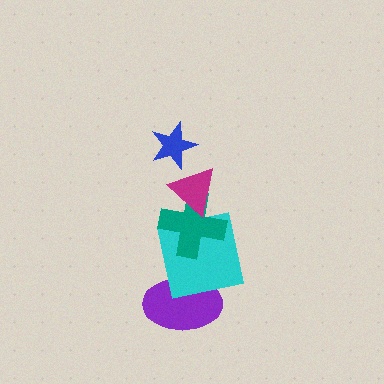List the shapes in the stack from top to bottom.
From top to bottom: the blue star, the magenta triangle, the teal cross, the cyan square, the purple ellipse.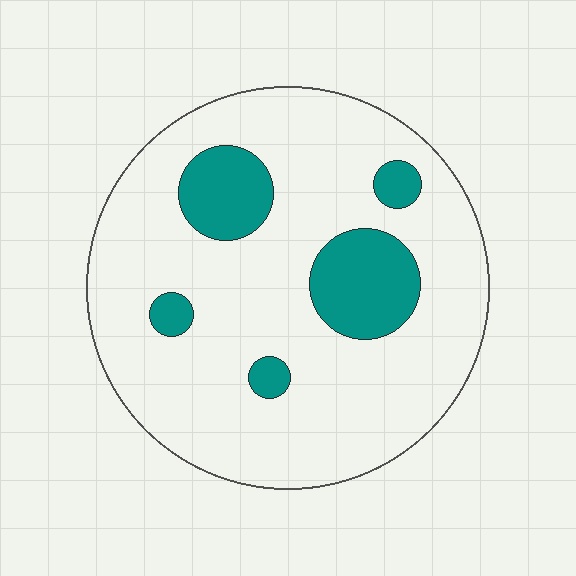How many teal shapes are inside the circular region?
5.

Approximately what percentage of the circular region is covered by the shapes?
Approximately 15%.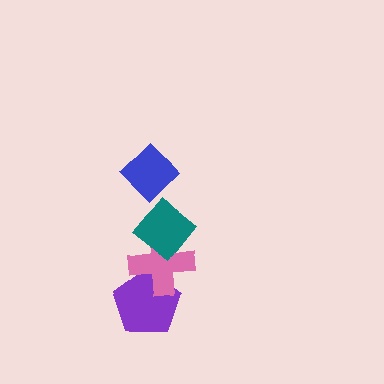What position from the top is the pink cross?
The pink cross is 3rd from the top.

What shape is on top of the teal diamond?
The blue diamond is on top of the teal diamond.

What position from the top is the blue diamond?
The blue diamond is 1st from the top.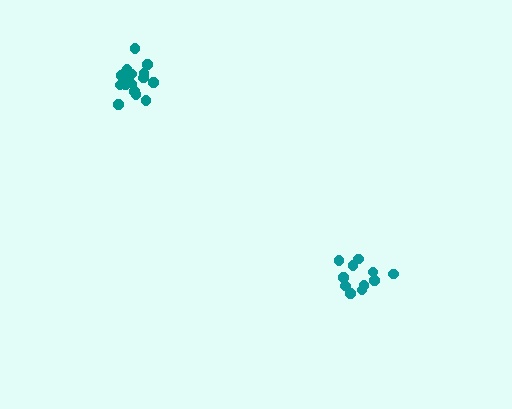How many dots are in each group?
Group 1: 17 dots, Group 2: 11 dots (28 total).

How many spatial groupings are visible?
There are 2 spatial groupings.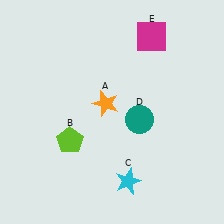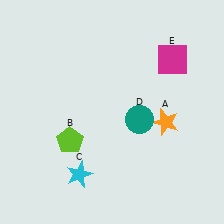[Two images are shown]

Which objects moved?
The objects that moved are: the orange star (A), the cyan star (C), the magenta square (E).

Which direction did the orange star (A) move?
The orange star (A) moved right.